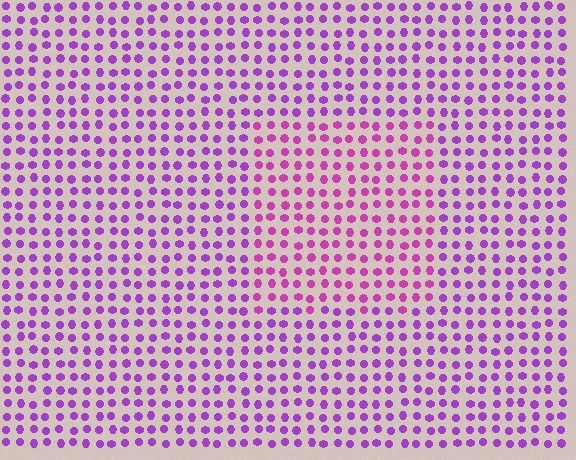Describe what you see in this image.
The image is filled with small purple elements in a uniform arrangement. A rectangle-shaped region is visible where the elements are tinted to a slightly different hue, forming a subtle color boundary.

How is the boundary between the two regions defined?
The boundary is defined purely by a slight shift in hue (about 27 degrees). Spacing, size, and orientation are identical on both sides.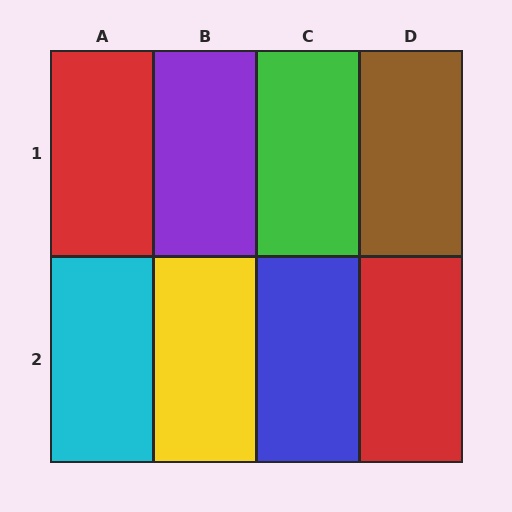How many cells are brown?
1 cell is brown.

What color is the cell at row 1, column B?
Purple.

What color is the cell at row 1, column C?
Green.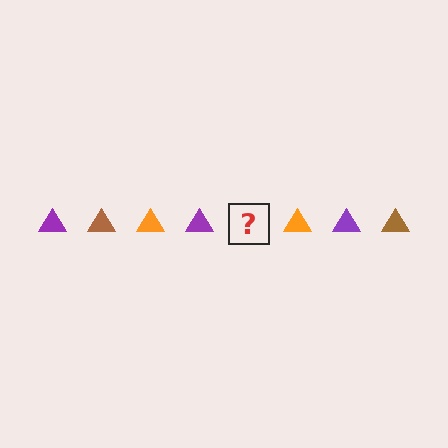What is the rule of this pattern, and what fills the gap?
The rule is that the pattern cycles through purple, brown, orange triangles. The gap should be filled with a brown triangle.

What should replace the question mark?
The question mark should be replaced with a brown triangle.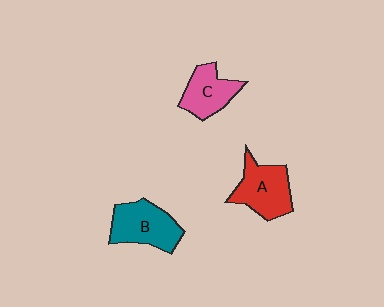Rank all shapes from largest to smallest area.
From largest to smallest: B (teal), A (red), C (pink).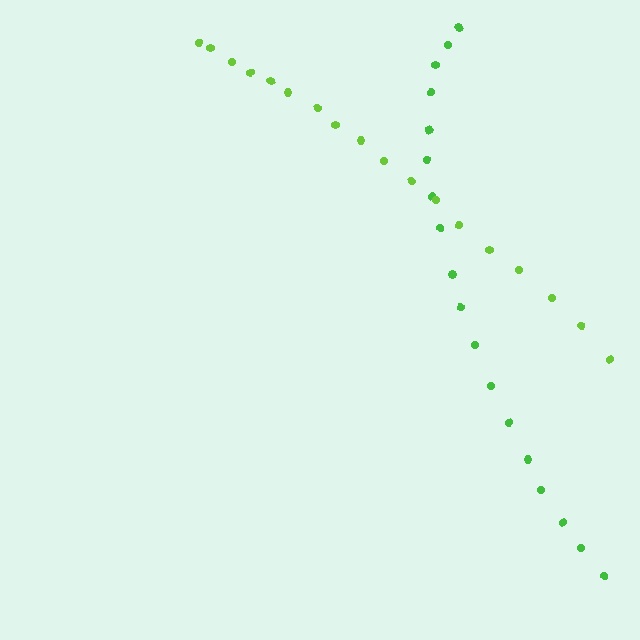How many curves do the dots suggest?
There are 2 distinct paths.